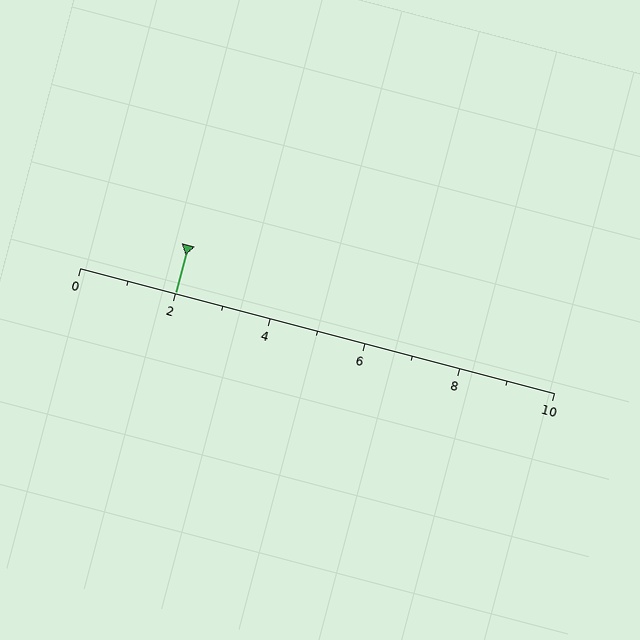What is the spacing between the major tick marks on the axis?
The major ticks are spaced 2 apart.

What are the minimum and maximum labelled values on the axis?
The axis runs from 0 to 10.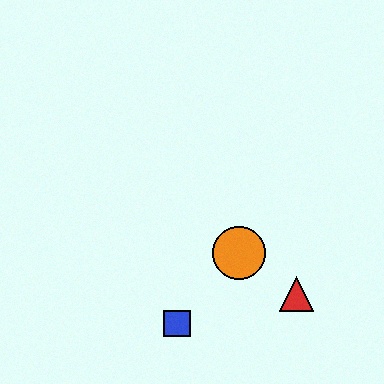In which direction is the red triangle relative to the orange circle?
The red triangle is to the right of the orange circle.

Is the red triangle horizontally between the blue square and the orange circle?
No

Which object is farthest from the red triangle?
The blue square is farthest from the red triangle.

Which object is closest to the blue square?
The orange circle is closest to the blue square.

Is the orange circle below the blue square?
No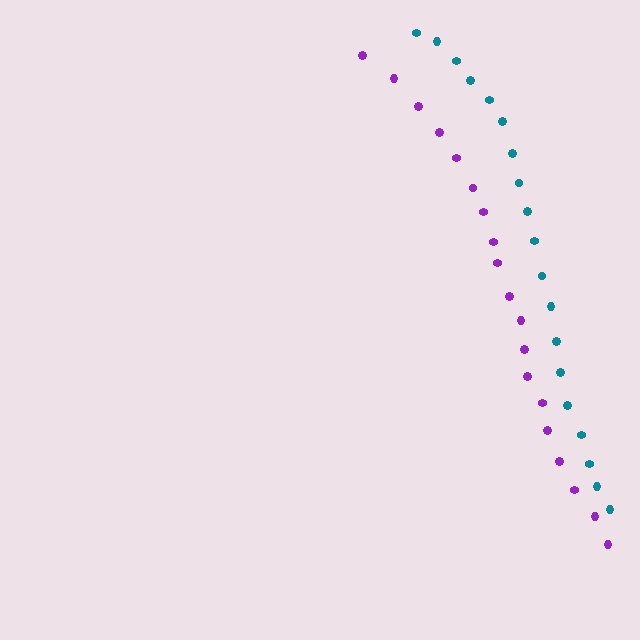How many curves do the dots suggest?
There are 2 distinct paths.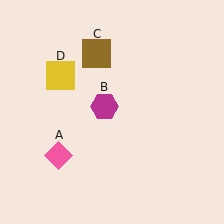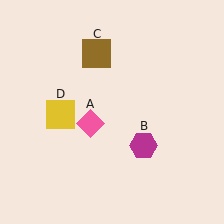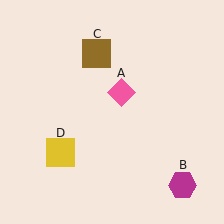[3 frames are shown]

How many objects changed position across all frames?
3 objects changed position: pink diamond (object A), magenta hexagon (object B), yellow square (object D).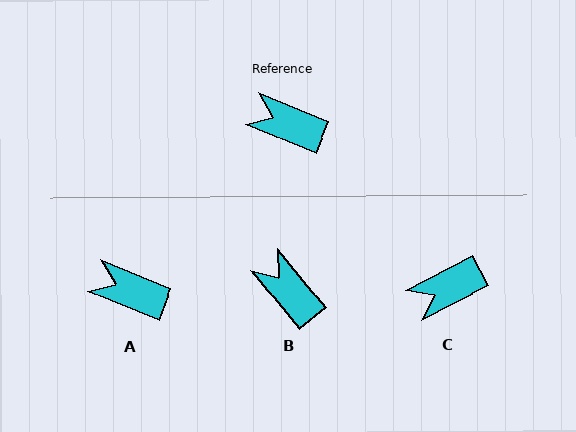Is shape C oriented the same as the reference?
No, it is off by about 50 degrees.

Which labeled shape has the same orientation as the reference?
A.